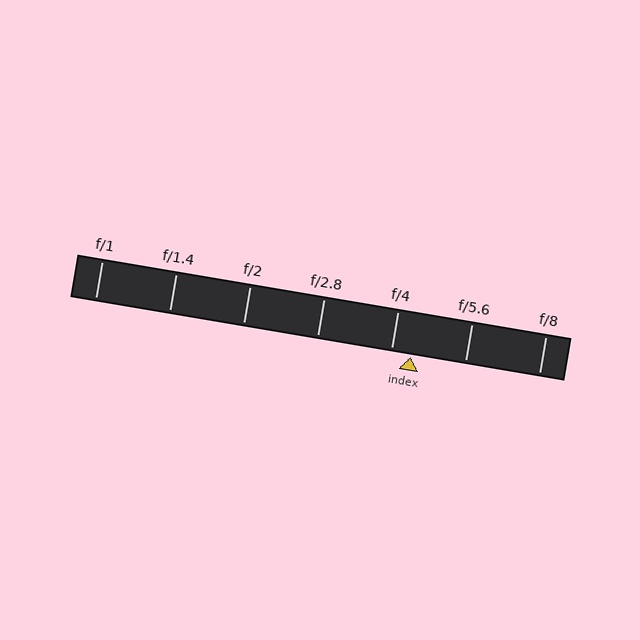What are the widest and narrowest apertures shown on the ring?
The widest aperture shown is f/1 and the narrowest is f/8.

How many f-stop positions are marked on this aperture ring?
There are 7 f-stop positions marked.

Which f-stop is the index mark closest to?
The index mark is closest to f/4.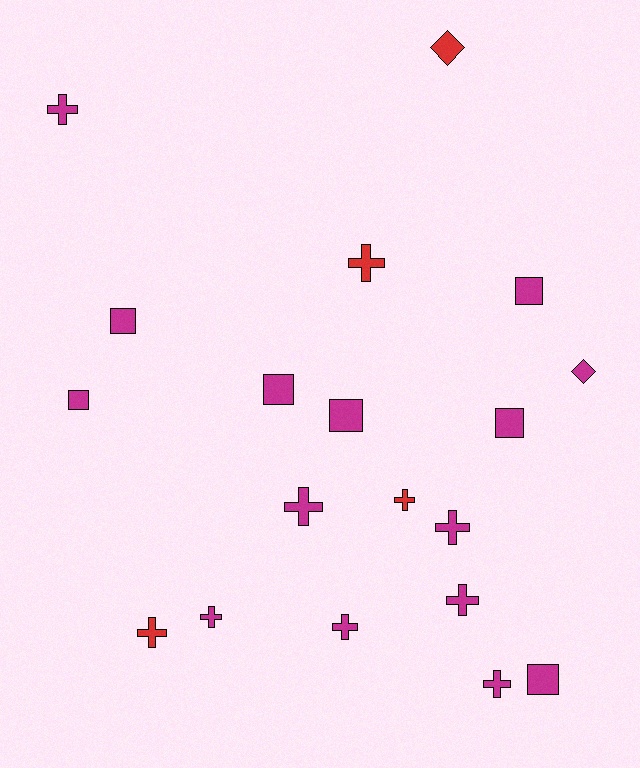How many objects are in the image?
There are 19 objects.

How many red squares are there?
There are no red squares.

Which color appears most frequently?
Magenta, with 15 objects.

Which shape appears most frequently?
Cross, with 10 objects.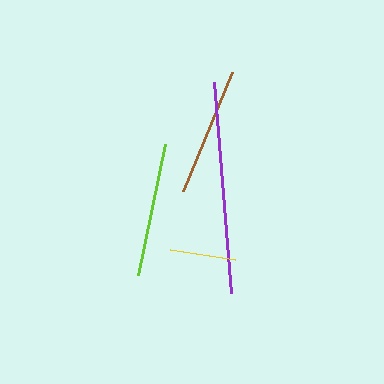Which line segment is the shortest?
The yellow line is the shortest at approximately 66 pixels.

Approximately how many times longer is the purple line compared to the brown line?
The purple line is approximately 1.7 times the length of the brown line.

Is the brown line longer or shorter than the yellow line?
The brown line is longer than the yellow line.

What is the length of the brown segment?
The brown segment is approximately 128 pixels long.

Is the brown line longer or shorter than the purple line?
The purple line is longer than the brown line.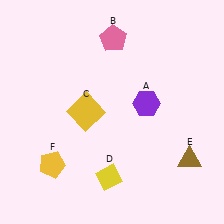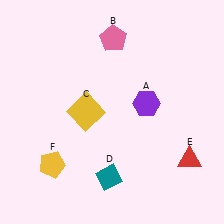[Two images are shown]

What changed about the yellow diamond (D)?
In Image 1, D is yellow. In Image 2, it changed to teal.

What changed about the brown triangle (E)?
In Image 1, E is brown. In Image 2, it changed to red.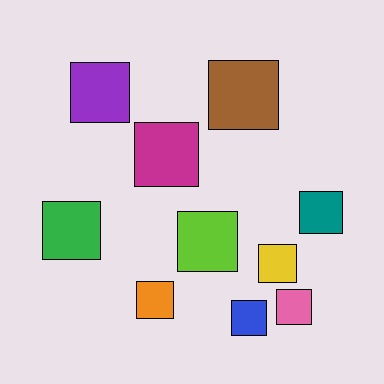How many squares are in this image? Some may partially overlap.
There are 10 squares.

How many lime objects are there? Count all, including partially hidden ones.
There is 1 lime object.